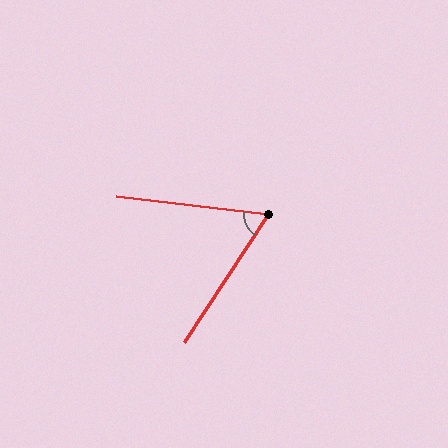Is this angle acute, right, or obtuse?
It is acute.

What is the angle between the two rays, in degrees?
Approximately 64 degrees.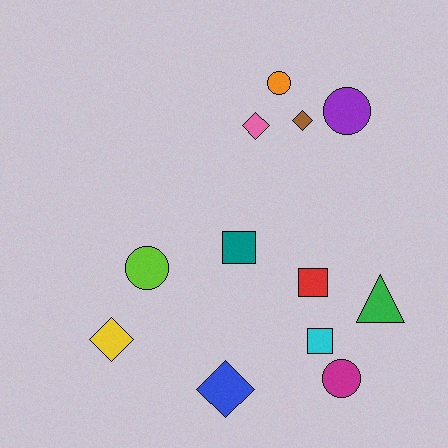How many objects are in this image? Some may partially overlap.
There are 12 objects.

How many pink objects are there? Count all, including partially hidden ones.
There is 1 pink object.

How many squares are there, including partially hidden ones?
There are 3 squares.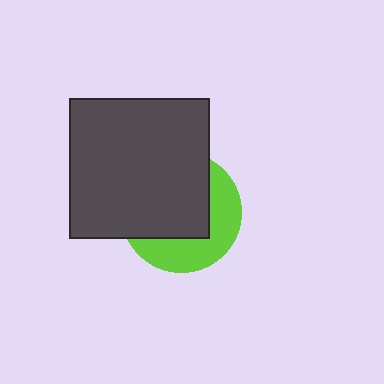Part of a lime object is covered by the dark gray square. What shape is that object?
It is a circle.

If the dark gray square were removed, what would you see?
You would see the complete lime circle.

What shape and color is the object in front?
The object in front is a dark gray square.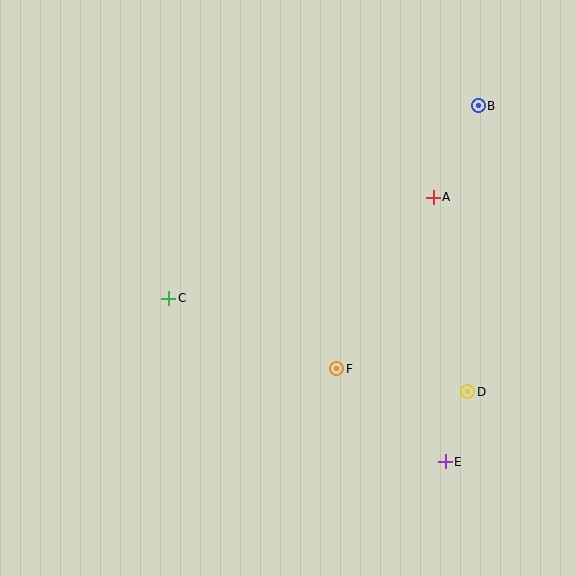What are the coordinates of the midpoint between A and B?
The midpoint between A and B is at (456, 151).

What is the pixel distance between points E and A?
The distance between E and A is 264 pixels.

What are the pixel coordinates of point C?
Point C is at (169, 298).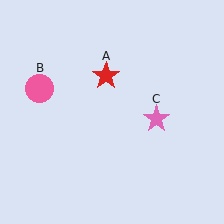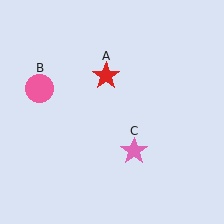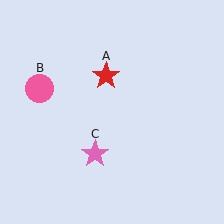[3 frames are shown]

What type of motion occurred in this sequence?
The pink star (object C) rotated clockwise around the center of the scene.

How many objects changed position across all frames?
1 object changed position: pink star (object C).